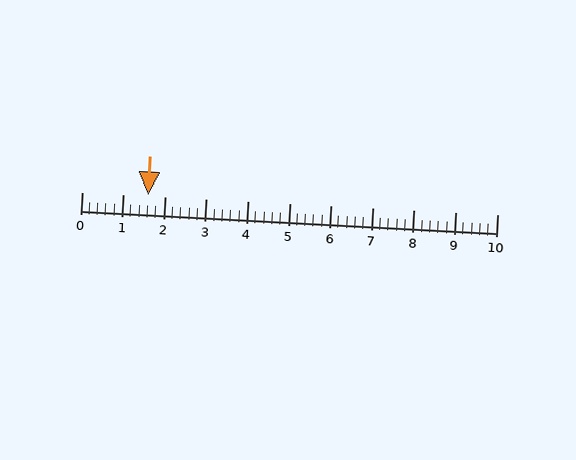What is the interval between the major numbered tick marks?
The major tick marks are spaced 1 units apart.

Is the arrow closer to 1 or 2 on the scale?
The arrow is closer to 2.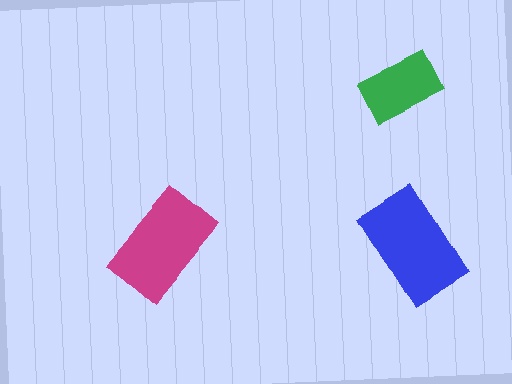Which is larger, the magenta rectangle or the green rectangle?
The magenta one.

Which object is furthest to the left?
The magenta rectangle is leftmost.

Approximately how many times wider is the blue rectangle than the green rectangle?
About 1.5 times wider.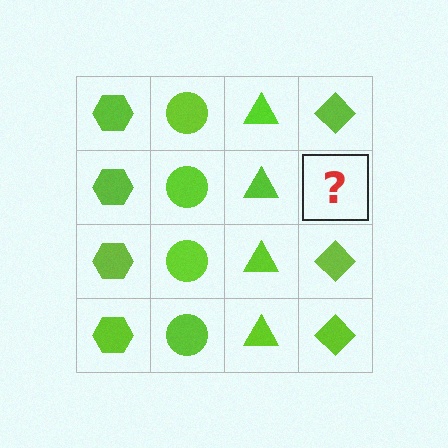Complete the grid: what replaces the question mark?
The question mark should be replaced with a lime diamond.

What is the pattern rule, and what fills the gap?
The rule is that each column has a consistent shape. The gap should be filled with a lime diamond.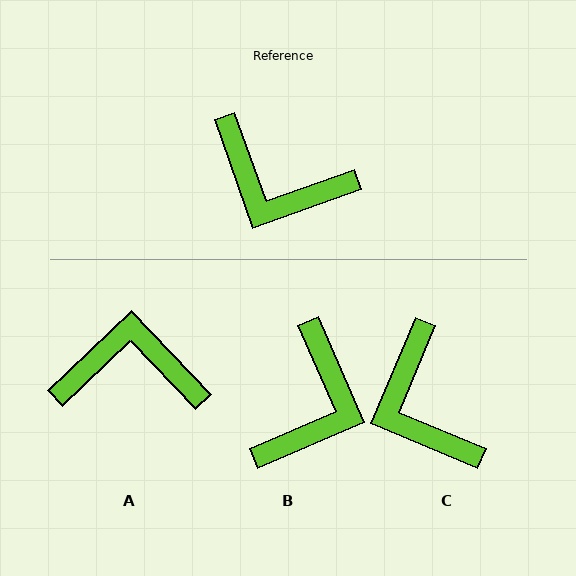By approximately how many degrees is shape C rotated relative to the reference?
Approximately 42 degrees clockwise.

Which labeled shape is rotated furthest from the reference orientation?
A, about 156 degrees away.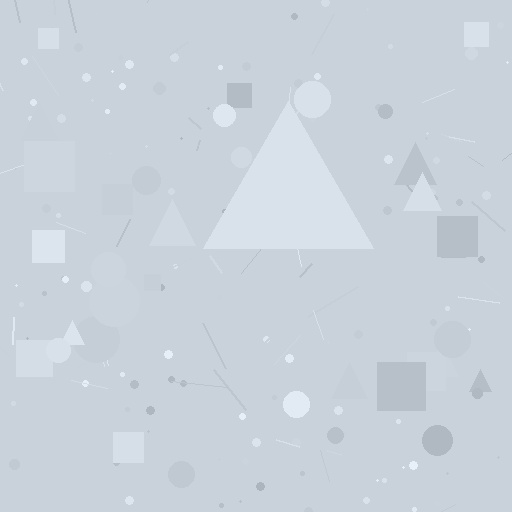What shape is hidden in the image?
A triangle is hidden in the image.